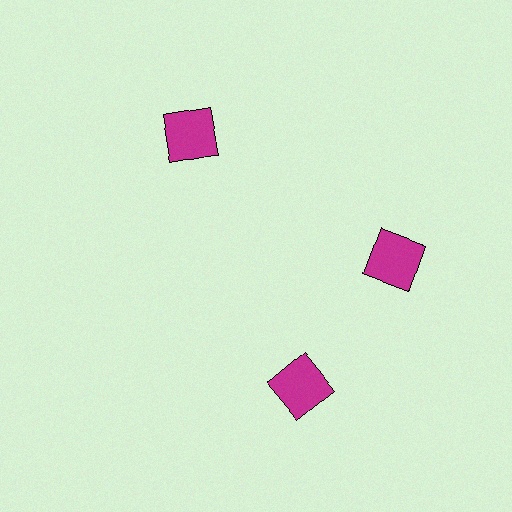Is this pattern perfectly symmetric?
No. The 3 magenta squares are arranged in a ring, but one element near the 7 o'clock position is rotated out of alignment along the ring, breaking the 3-fold rotational symmetry.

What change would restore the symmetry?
The symmetry would be restored by rotating it back into even spacing with its neighbors so that all 3 squares sit at equal angles and equal distance from the center.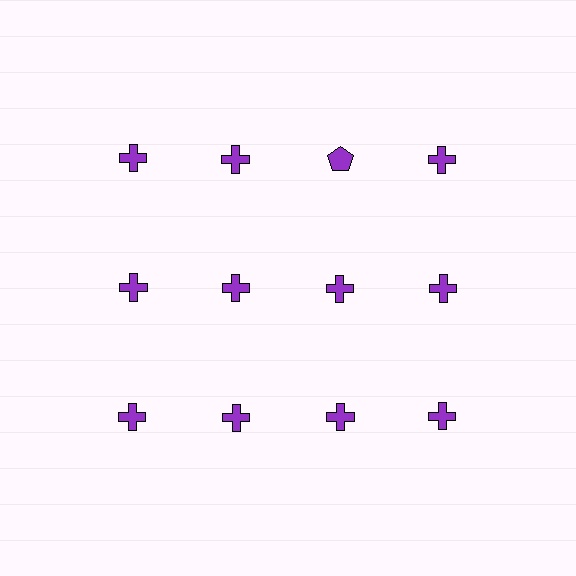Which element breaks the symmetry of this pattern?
The purple pentagon in the top row, center column breaks the symmetry. All other shapes are purple crosses.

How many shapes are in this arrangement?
There are 12 shapes arranged in a grid pattern.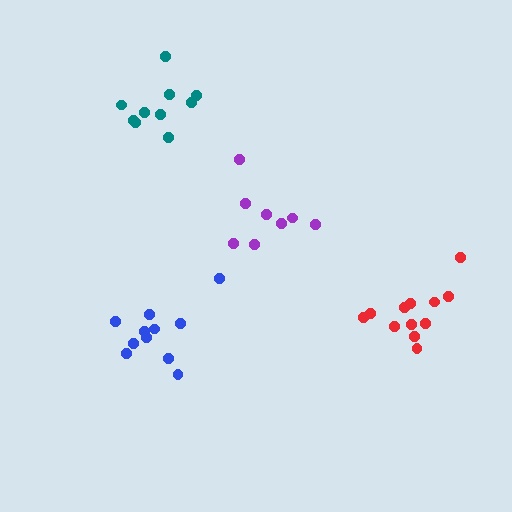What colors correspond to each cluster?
The clusters are colored: blue, red, teal, purple.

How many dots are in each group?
Group 1: 11 dots, Group 2: 12 dots, Group 3: 10 dots, Group 4: 8 dots (41 total).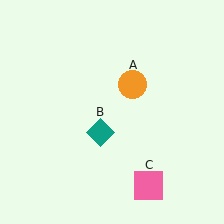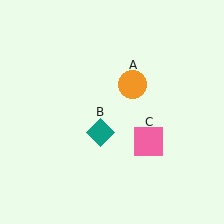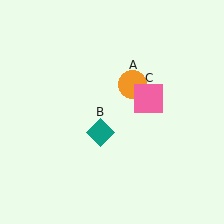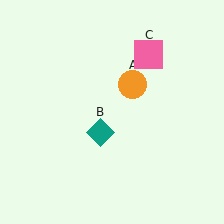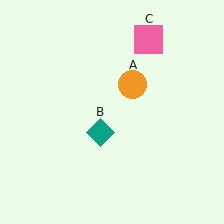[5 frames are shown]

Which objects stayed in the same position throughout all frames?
Orange circle (object A) and teal diamond (object B) remained stationary.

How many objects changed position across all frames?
1 object changed position: pink square (object C).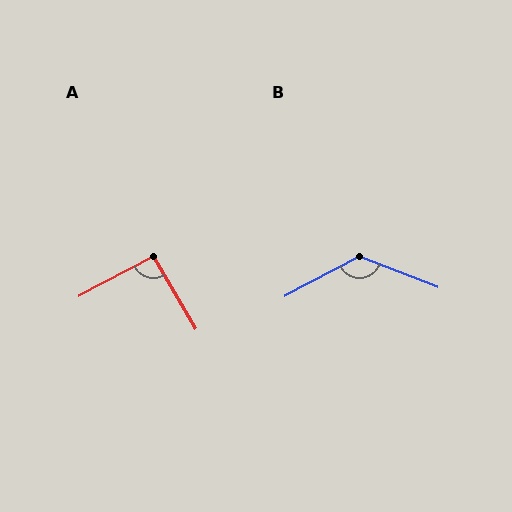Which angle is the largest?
B, at approximately 131 degrees.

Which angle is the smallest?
A, at approximately 93 degrees.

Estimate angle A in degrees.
Approximately 93 degrees.